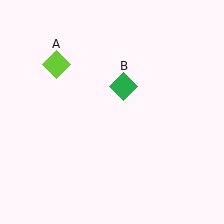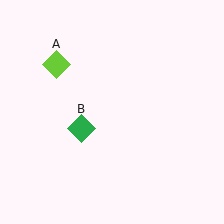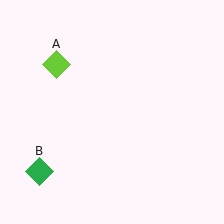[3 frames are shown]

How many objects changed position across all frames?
1 object changed position: green diamond (object B).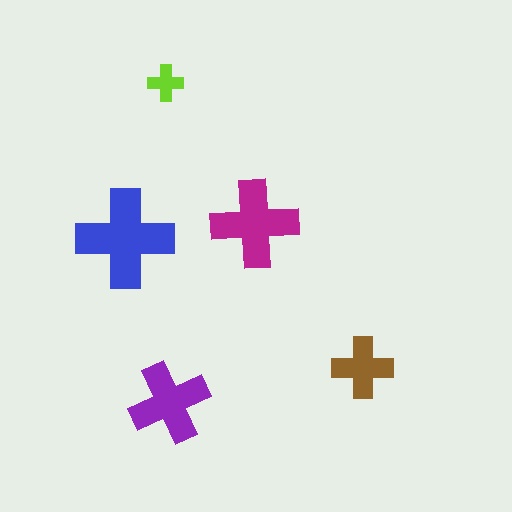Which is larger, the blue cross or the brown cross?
The blue one.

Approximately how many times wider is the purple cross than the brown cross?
About 1.5 times wider.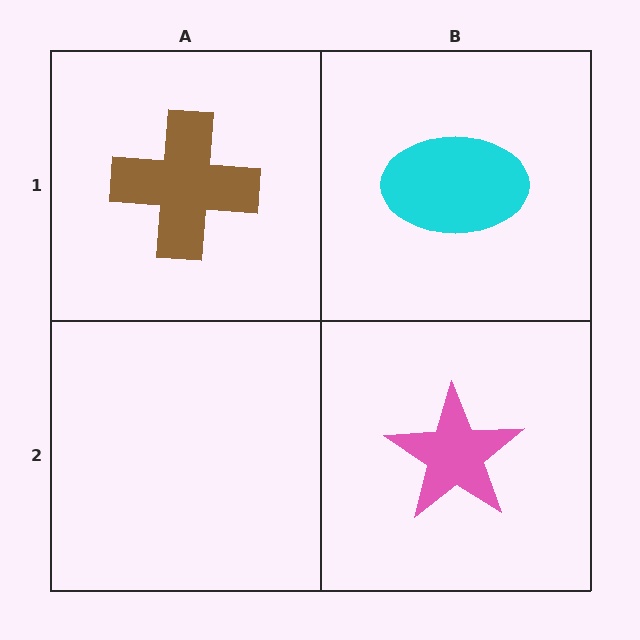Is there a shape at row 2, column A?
No, that cell is empty.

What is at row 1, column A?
A brown cross.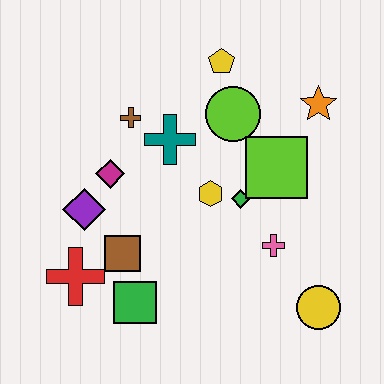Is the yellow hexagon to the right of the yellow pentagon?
No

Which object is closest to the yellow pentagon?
The lime circle is closest to the yellow pentagon.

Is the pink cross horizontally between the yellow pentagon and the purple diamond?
No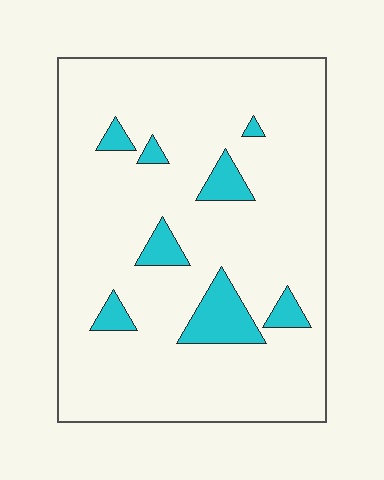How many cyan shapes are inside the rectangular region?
8.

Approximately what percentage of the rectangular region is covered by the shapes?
Approximately 10%.